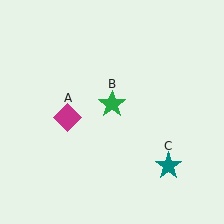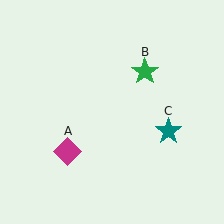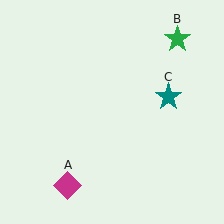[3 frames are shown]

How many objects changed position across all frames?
3 objects changed position: magenta diamond (object A), green star (object B), teal star (object C).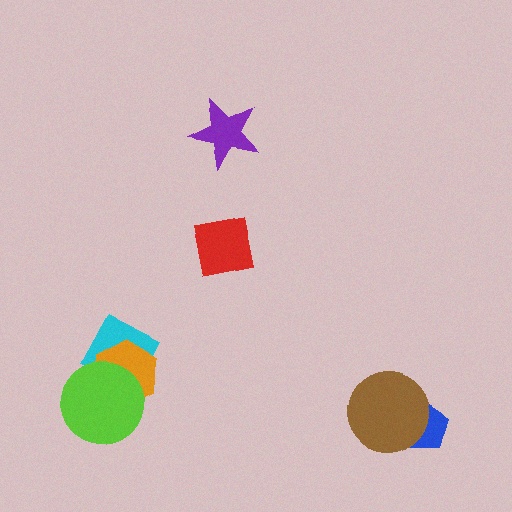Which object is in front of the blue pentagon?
The brown circle is in front of the blue pentagon.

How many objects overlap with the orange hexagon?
2 objects overlap with the orange hexagon.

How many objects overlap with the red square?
0 objects overlap with the red square.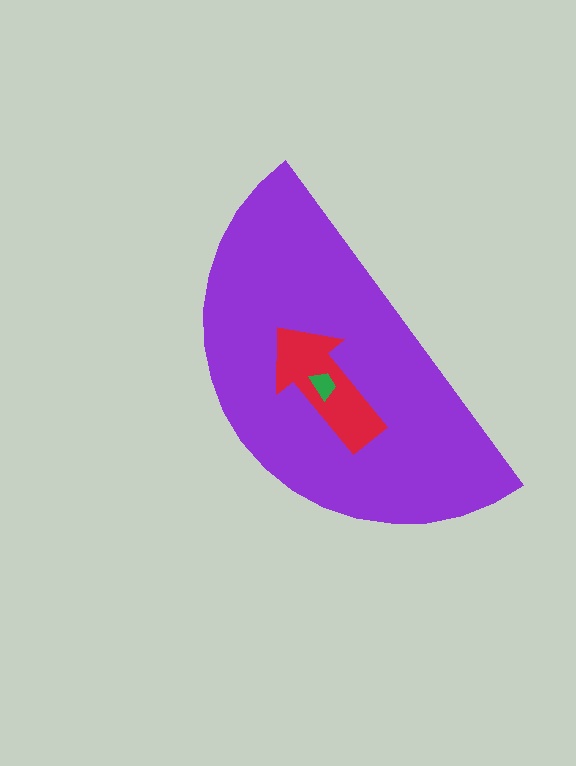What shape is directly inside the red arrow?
The green trapezoid.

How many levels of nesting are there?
3.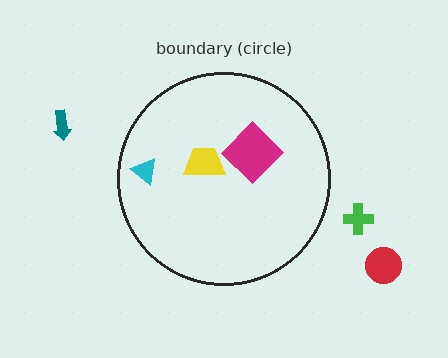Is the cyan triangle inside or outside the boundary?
Inside.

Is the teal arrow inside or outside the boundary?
Outside.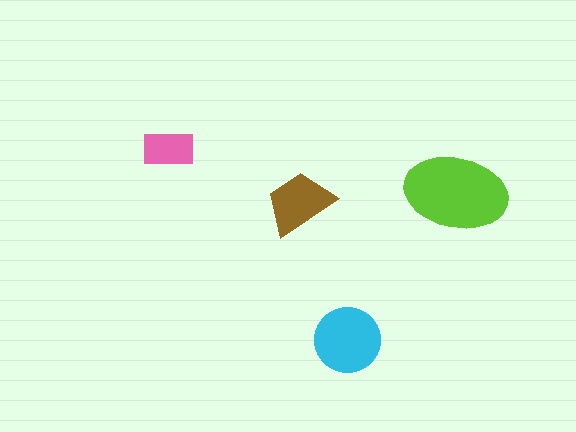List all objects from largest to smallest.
The lime ellipse, the cyan circle, the brown trapezoid, the pink rectangle.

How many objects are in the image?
There are 4 objects in the image.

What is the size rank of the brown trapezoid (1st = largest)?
3rd.